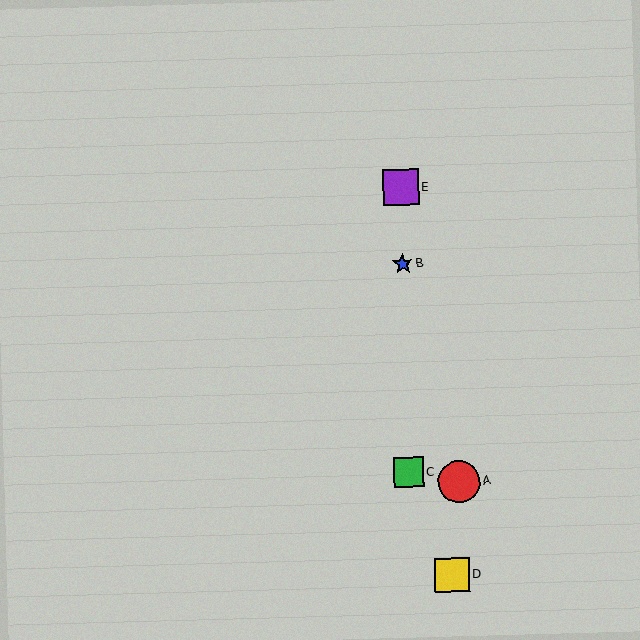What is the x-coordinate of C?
Object C is at x≈408.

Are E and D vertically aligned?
No, E is at x≈401 and D is at x≈452.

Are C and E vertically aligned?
Yes, both are at x≈408.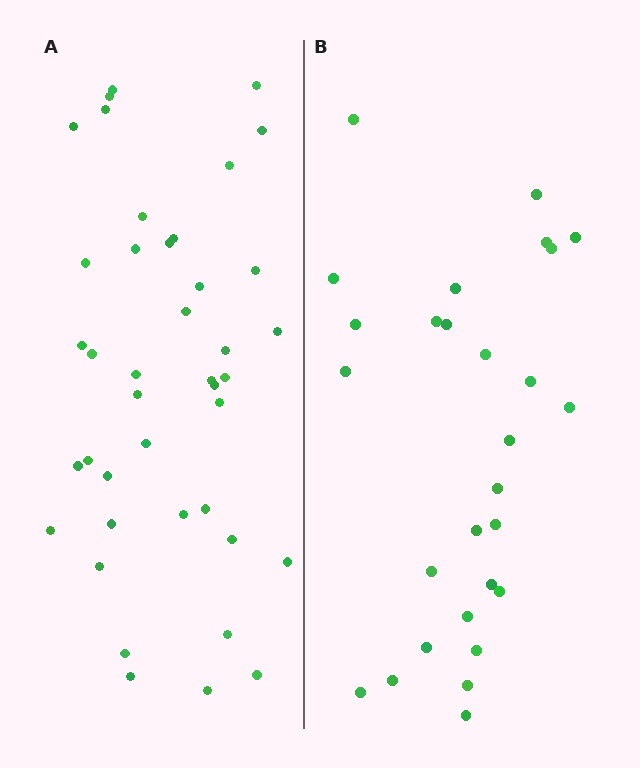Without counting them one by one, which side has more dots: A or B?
Region A (the left region) has more dots.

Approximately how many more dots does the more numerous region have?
Region A has approximately 15 more dots than region B.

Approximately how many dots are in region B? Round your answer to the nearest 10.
About 30 dots. (The exact count is 28, which rounds to 30.)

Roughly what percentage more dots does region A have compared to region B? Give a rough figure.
About 45% more.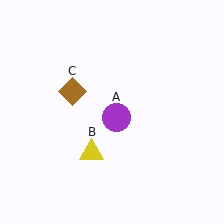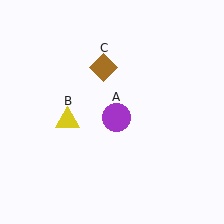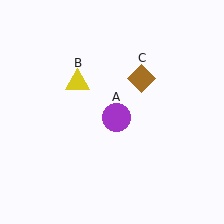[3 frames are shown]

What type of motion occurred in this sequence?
The yellow triangle (object B), brown diamond (object C) rotated clockwise around the center of the scene.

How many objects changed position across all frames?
2 objects changed position: yellow triangle (object B), brown diamond (object C).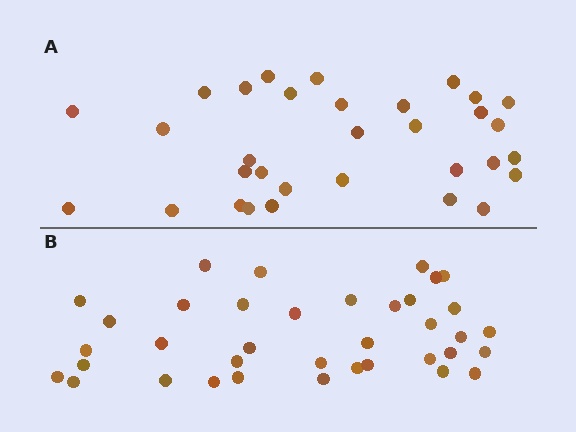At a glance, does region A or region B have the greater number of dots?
Region B (the bottom region) has more dots.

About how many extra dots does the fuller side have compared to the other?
Region B has about 5 more dots than region A.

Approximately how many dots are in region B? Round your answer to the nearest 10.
About 40 dots. (The exact count is 37, which rounds to 40.)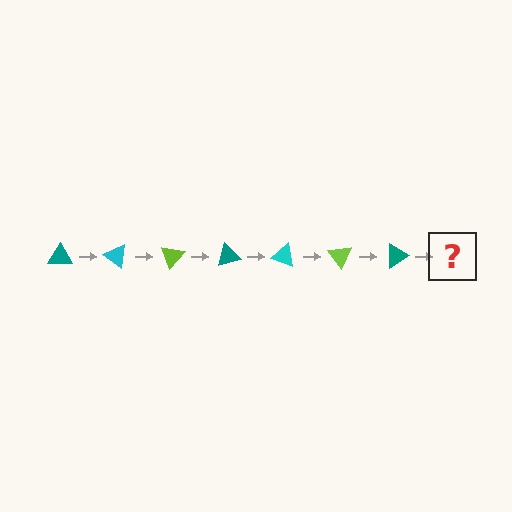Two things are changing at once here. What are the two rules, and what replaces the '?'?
The two rules are that it rotates 35 degrees each step and the color cycles through teal, cyan, and lime. The '?' should be a cyan triangle, rotated 245 degrees from the start.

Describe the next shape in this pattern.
It should be a cyan triangle, rotated 245 degrees from the start.